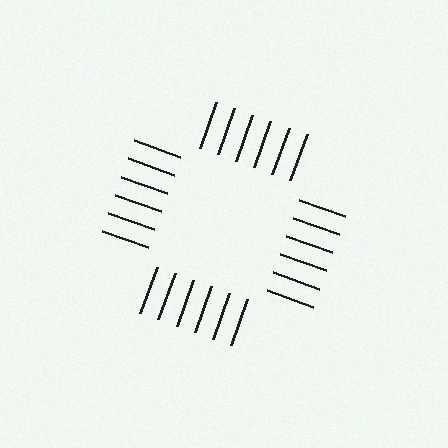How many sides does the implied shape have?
4 sides — the line-ends trace a square.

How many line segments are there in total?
24 — 6 along each of the 4 edges.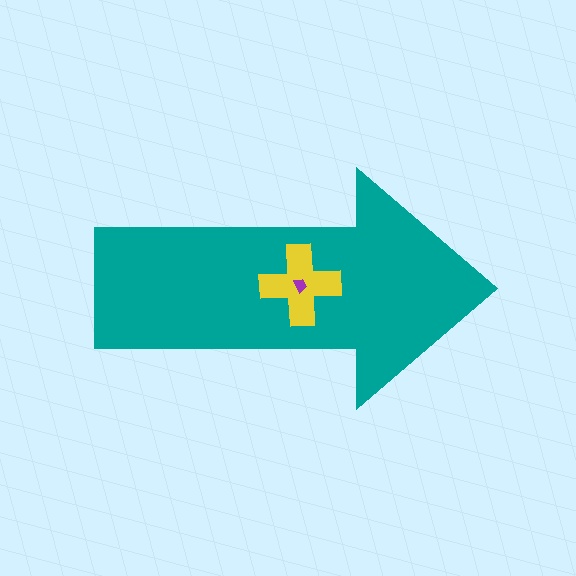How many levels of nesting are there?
3.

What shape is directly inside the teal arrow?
The yellow cross.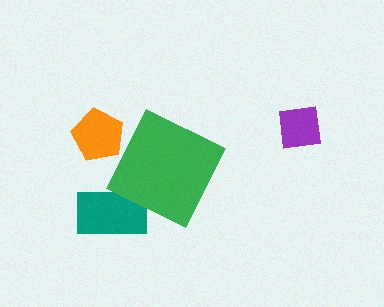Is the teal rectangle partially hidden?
Yes, it is partially covered by another shape.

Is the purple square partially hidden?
No, no other shape covers it.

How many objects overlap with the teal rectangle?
1 object overlaps with the teal rectangle.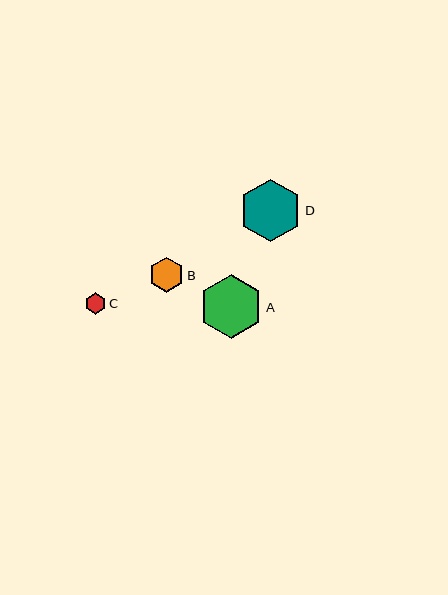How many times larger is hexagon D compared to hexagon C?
Hexagon D is approximately 3.0 times the size of hexagon C.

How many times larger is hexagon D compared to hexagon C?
Hexagon D is approximately 3.0 times the size of hexagon C.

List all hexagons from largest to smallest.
From largest to smallest: A, D, B, C.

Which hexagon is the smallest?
Hexagon C is the smallest with a size of approximately 21 pixels.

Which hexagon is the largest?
Hexagon A is the largest with a size of approximately 64 pixels.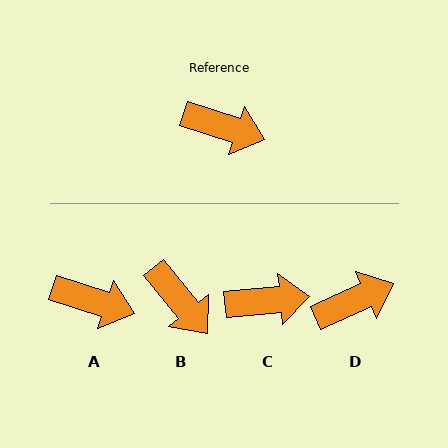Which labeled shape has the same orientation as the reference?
A.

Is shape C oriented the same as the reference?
No, it is off by about 23 degrees.